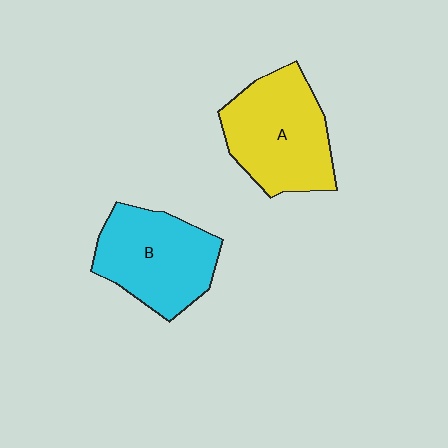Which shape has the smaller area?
Shape B (cyan).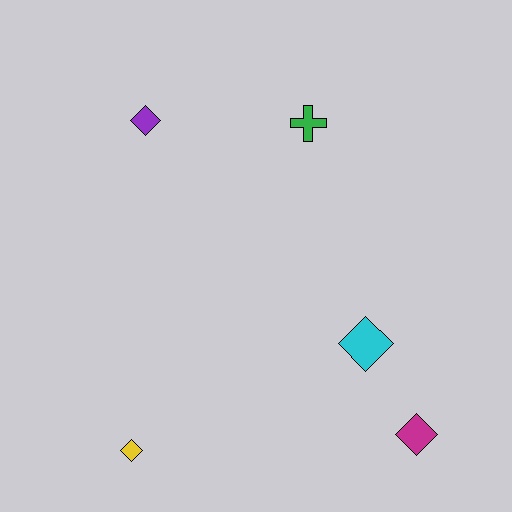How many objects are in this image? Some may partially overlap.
There are 5 objects.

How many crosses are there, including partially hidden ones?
There is 1 cross.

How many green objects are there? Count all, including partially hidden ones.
There is 1 green object.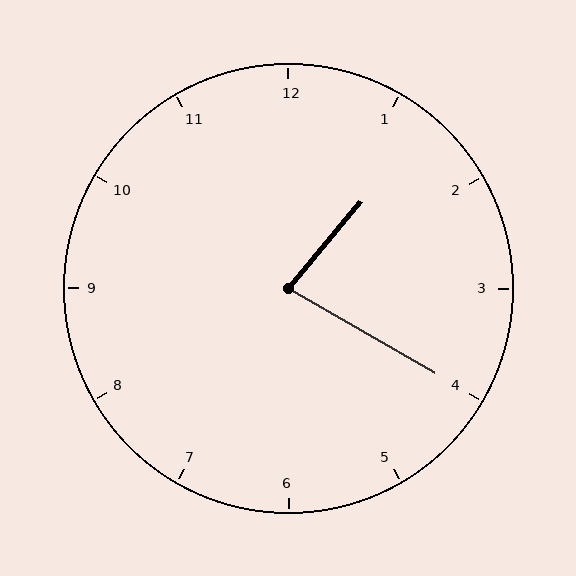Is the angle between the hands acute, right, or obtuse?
It is acute.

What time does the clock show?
1:20.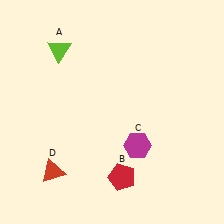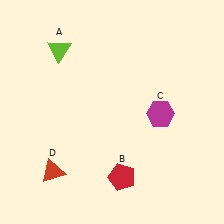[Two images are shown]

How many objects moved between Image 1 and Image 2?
1 object moved between the two images.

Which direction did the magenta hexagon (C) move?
The magenta hexagon (C) moved up.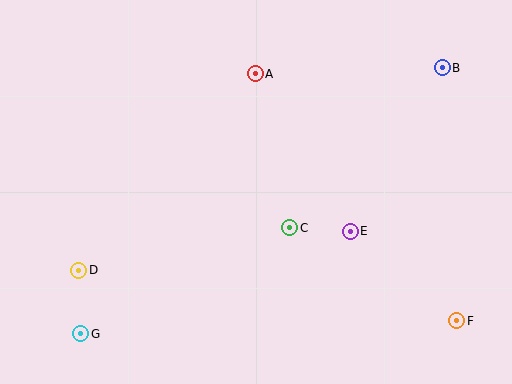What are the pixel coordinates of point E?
Point E is at (350, 231).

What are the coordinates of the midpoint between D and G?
The midpoint between D and G is at (80, 302).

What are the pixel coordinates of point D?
Point D is at (79, 270).